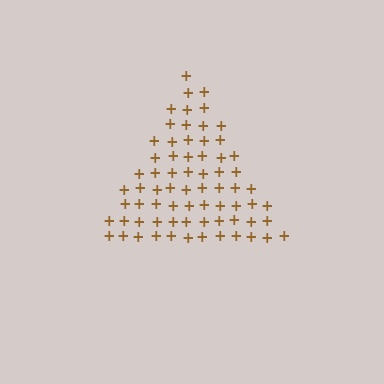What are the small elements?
The small elements are plus signs.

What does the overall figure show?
The overall figure shows a triangle.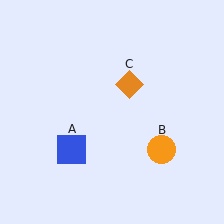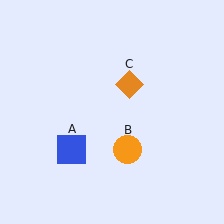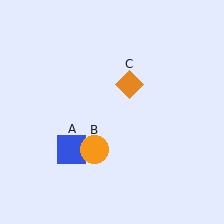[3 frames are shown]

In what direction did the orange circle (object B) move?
The orange circle (object B) moved left.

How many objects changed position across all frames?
1 object changed position: orange circle (object B).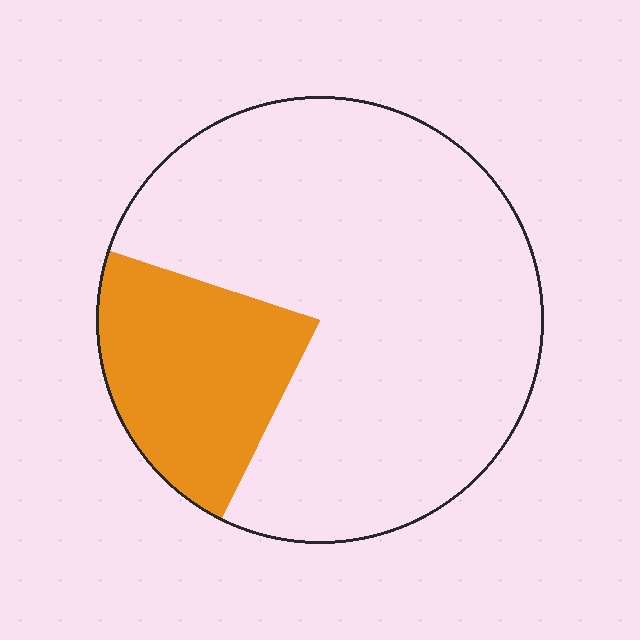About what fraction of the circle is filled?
About one quarter (1/4).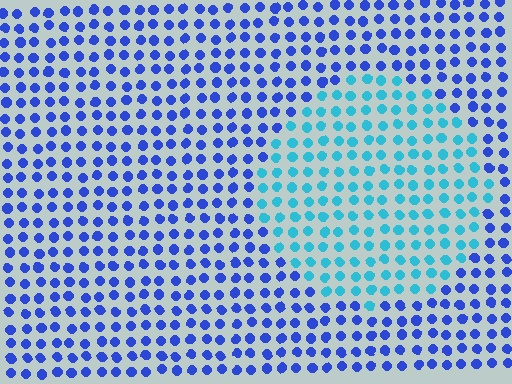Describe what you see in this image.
The image is filled with small blue elements in a uniform arrangement. A circle-shaped region is visible where the elements are tinted to a slightly different hue, forming a subtle color boundary.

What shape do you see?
I see a circle.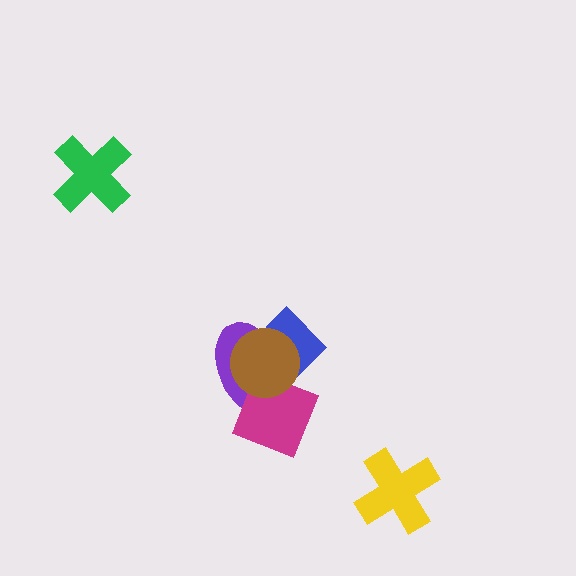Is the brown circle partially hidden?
No, no other shape covers it.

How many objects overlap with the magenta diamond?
3 objects overlap with the magenta diamond.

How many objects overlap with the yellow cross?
0 objects overlap with the yellow cross.